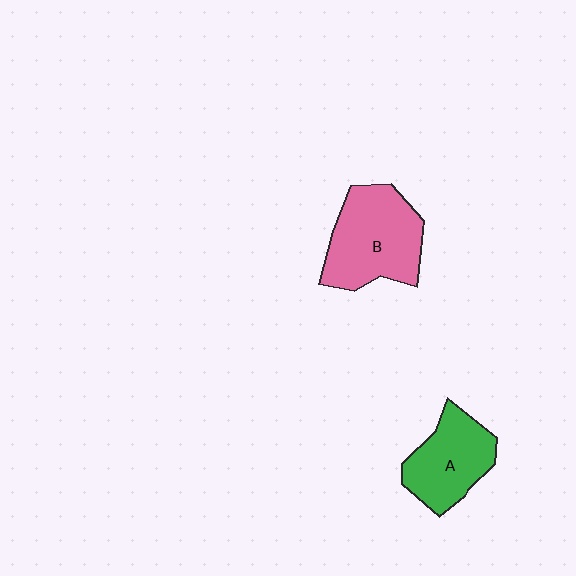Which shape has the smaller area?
Shape A (green).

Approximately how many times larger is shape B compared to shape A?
Approximately 1.3 times.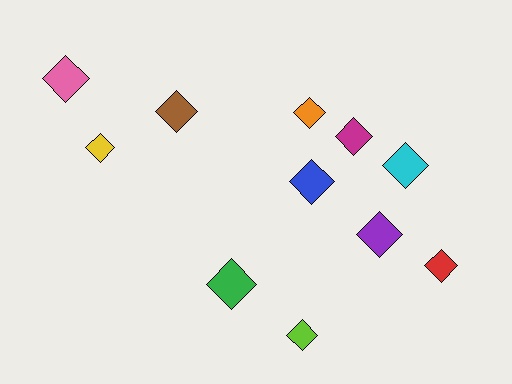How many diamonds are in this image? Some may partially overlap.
There are 11 diamonds.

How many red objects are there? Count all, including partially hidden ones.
There is 1 red object.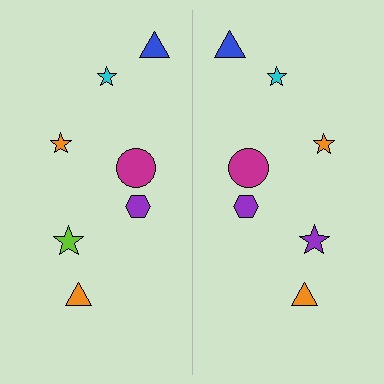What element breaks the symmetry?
The purple star on the right side breaks the symmetry — its mirror counterpart is lime.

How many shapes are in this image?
There are 14 shapes in this image.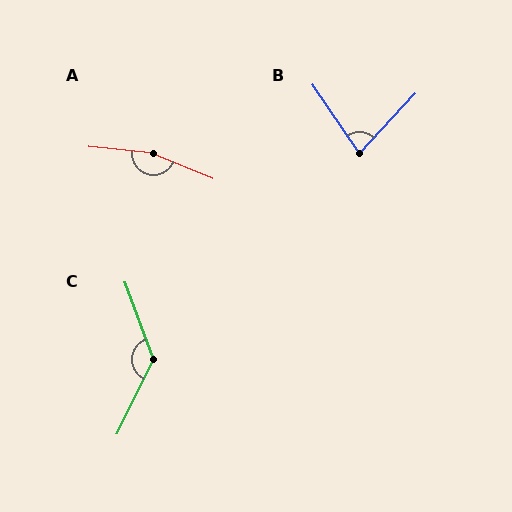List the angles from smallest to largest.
B (77°), C (134°), A (164°).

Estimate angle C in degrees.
Approximately 134 degrees.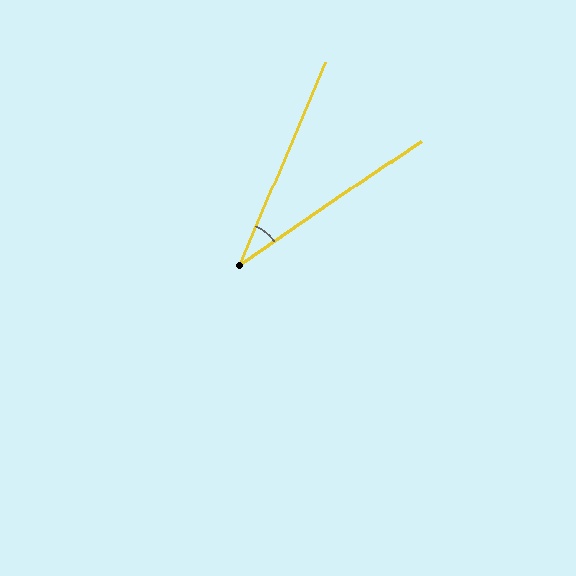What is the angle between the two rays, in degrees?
Approximately 33 degrees.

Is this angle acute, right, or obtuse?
It is acute.